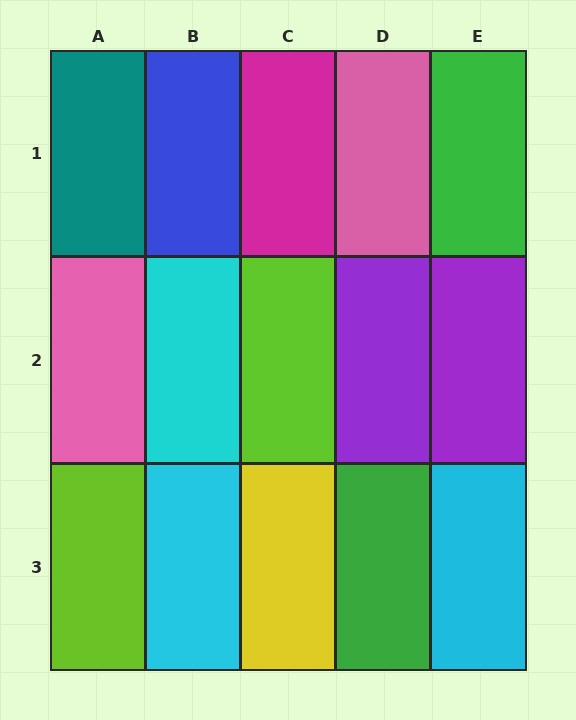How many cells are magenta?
1 cell is magenta.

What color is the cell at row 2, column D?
Purple.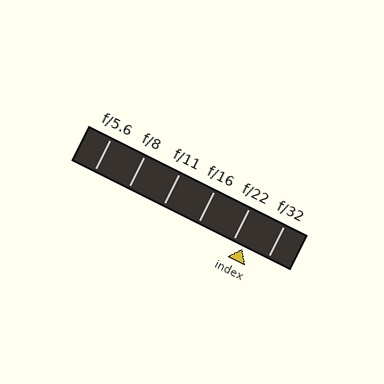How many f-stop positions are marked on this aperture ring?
There are 6 f-stop positions marked.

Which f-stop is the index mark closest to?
The index mark is closest to f/22.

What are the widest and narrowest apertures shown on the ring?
The widest aperture shown is f/5.6 and the narrowest is f/32.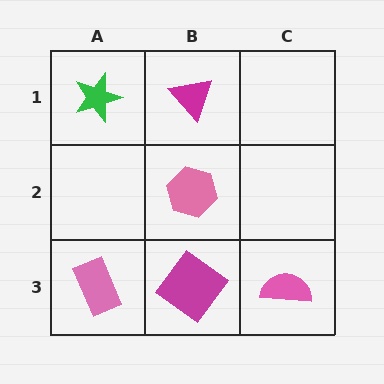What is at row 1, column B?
A magenta triangle.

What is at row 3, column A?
A pink rectangle.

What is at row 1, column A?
A green star.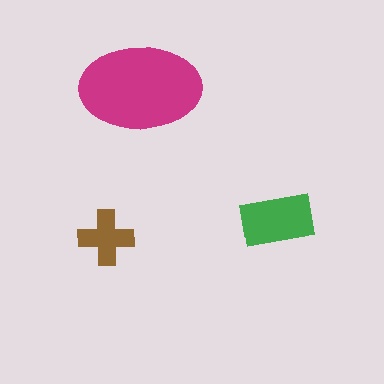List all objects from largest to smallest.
The magenta ellipse, the green rectangle, the brown cross.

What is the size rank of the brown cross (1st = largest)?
3rd.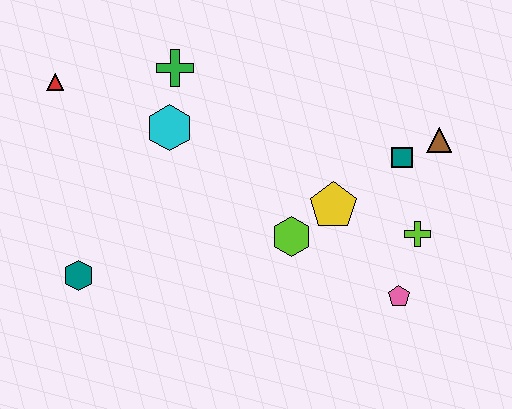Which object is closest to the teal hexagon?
The cyan hexagon is closest to the teal hexagon.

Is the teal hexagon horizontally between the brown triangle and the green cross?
No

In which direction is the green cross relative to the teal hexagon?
The green cross is above the teal hexagon.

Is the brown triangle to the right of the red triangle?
Yes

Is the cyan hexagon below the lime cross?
No